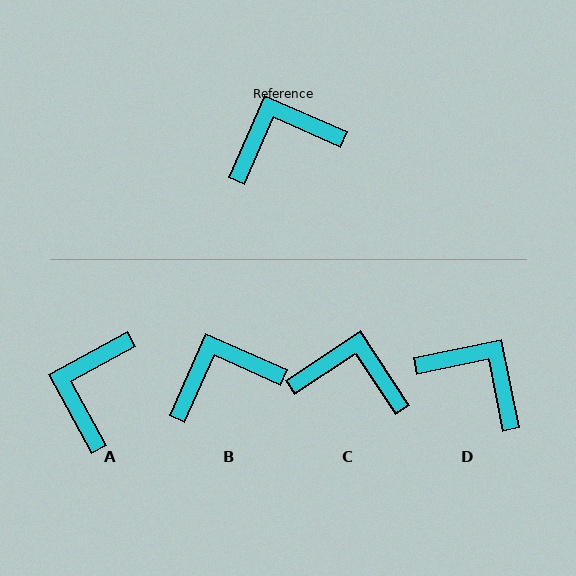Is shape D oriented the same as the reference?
No, it is off by about 55 degrees.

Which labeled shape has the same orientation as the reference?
B.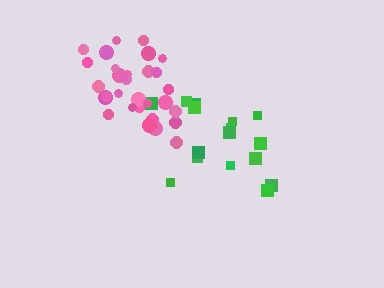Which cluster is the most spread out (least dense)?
Green.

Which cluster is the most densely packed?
Pink.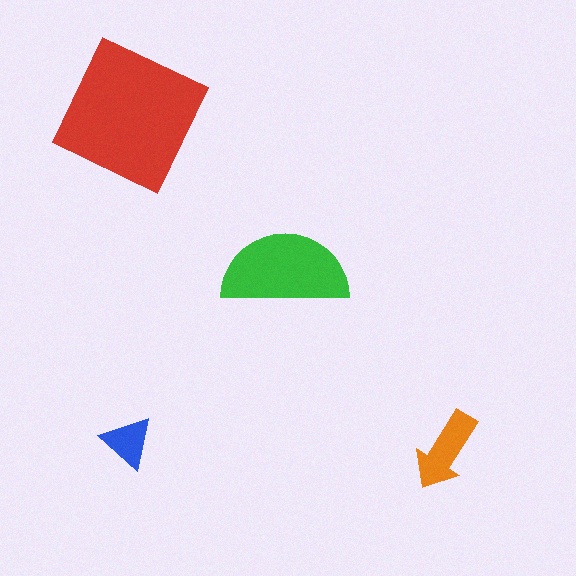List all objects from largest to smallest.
The red square, the green semicircle, the orange arrow, the blue triangle.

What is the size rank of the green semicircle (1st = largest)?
2nd.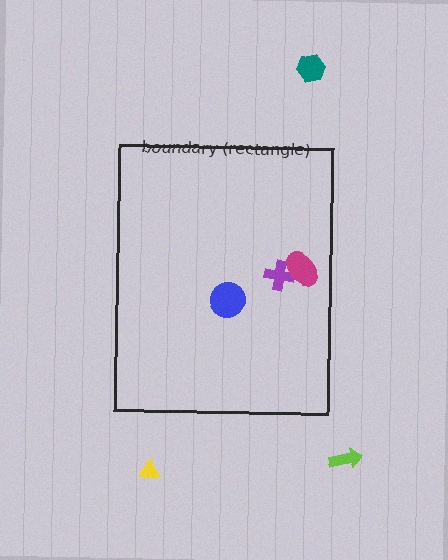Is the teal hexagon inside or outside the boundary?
Outside.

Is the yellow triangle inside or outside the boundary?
Outside.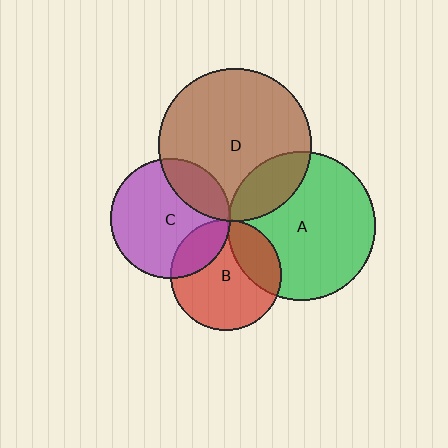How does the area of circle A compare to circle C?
Approximately 1.5 times.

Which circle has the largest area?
Circle D (brown).